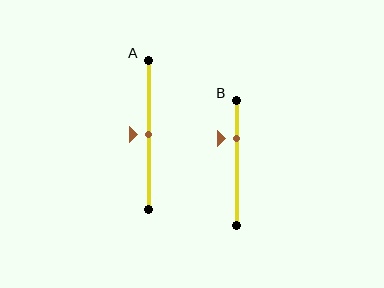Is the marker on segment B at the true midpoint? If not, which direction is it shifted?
No, the marker on segment B is shifted upward by about 19% of the segment length.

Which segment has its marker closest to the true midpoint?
Segment A has its marker closest to the true midpoint.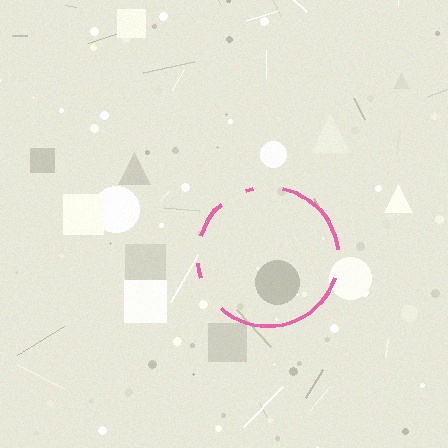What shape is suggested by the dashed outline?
The dashed outline suggests a circle.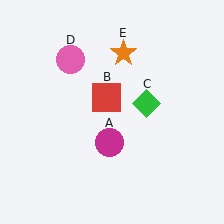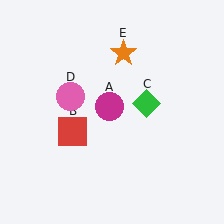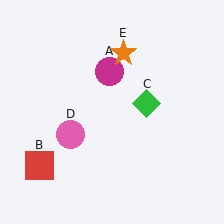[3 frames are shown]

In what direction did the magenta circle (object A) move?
The magenta circle (object A) moved up.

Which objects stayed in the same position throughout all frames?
Green diamond (object C) and orange star (object E) remained stationary.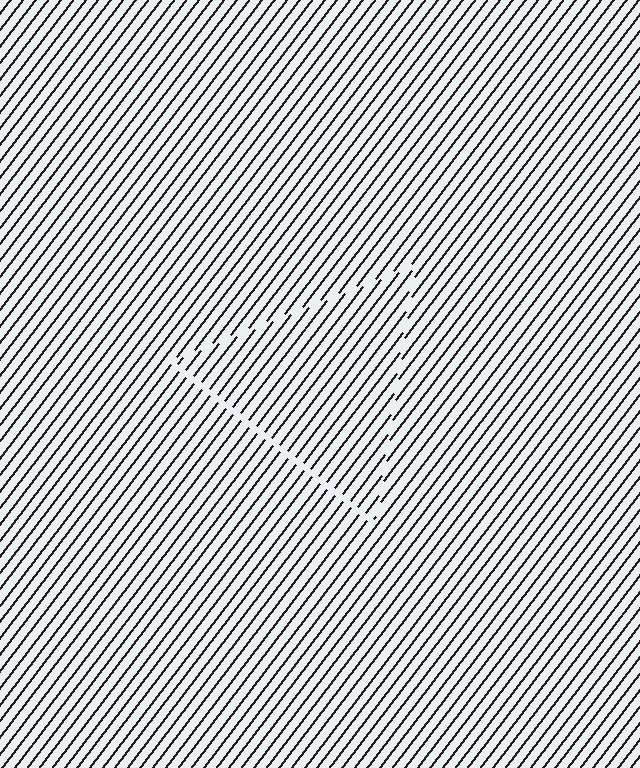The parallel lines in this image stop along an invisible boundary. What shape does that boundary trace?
An illusory triangle. The interior of the shape contains the same grating, shifted by half a period — the contour is defined by the phase discontinuity where line-ends from the inner and outer gratings abut.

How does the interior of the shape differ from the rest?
The interior of the shape contains the same grating, shifted by half a period — the contour is defined by the phase discontinuity where line-ends from the inner and outer gratings abut.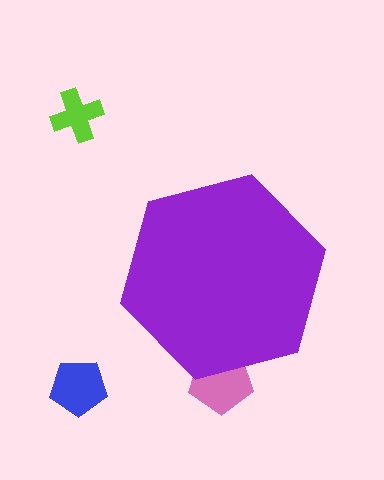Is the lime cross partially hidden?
No, the lime cross is fully visible.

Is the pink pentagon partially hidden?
Yes, the pink pentagon is partially hidden behind the purple hexagon.